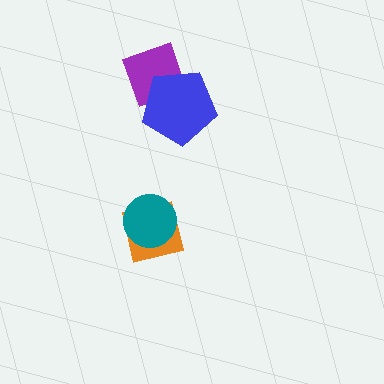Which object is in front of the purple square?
The blue pentagon is in front of the purple square.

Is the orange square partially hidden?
Yes, it is partially covered by another shape.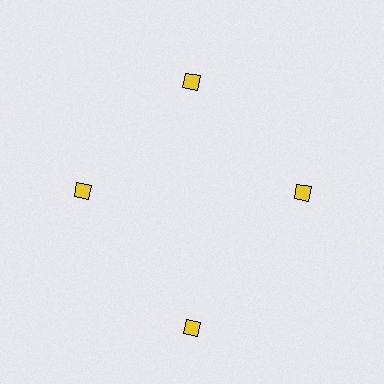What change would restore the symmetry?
The symmetry would be restored by moving it inward, back onto the ring so that all 4 diamonds sit at equal angles and equal distance from the center.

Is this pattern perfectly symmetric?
No. The 4 yellow diamonds are arranged in a ring, but one element near the 6 o'clock position is pushed outward from the center, breaking the 4-fold rotational symmetry.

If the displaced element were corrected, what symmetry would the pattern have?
It would have 4-fold rotational symmetry — the pattern would map onto itself every 90 degrees.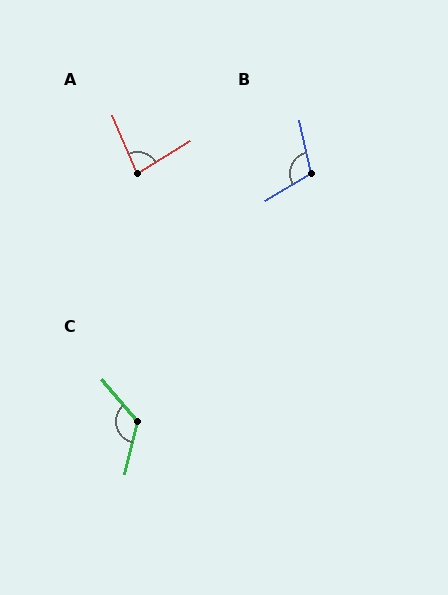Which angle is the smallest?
A, at approximately 81 degrees.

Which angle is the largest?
C, at approximately 126 degrees.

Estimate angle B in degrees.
Approximately 108 degrees.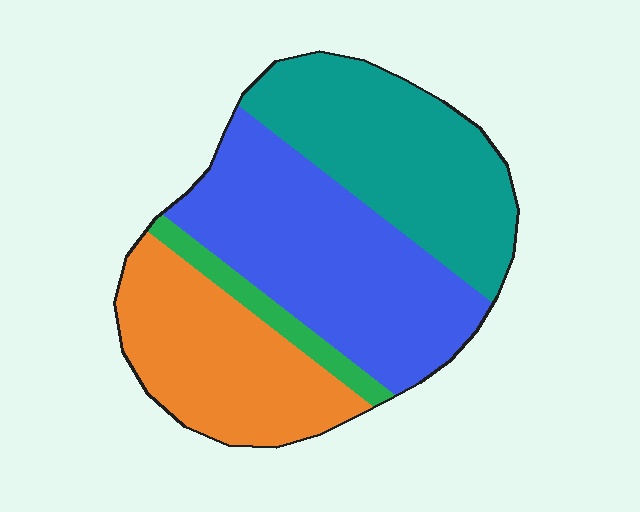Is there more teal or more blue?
Blue.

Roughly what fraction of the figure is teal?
Teal covers roughly 30% of the figure.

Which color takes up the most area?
Blue, at roughly 35%.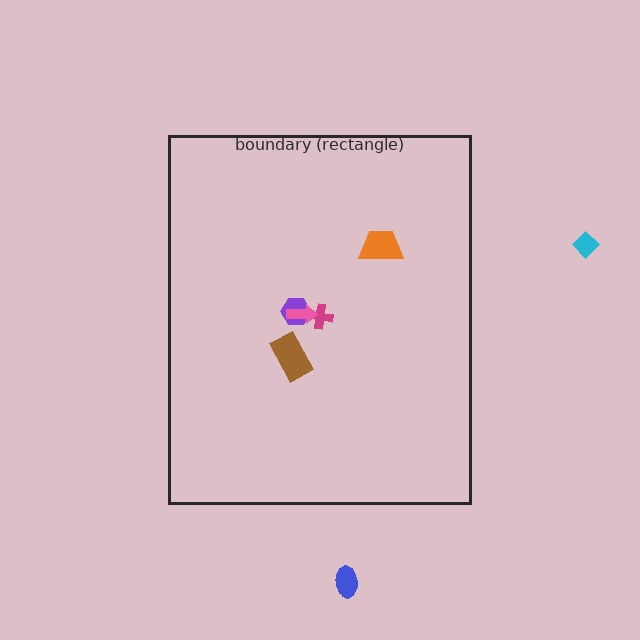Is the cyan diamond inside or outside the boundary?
Outside.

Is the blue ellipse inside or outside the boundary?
Outside.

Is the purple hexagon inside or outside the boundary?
Inside.